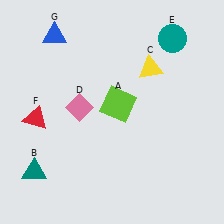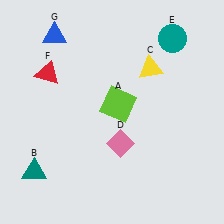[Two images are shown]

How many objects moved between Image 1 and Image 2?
2 objects moved between the two images.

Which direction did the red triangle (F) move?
The red triangle (F) moved up.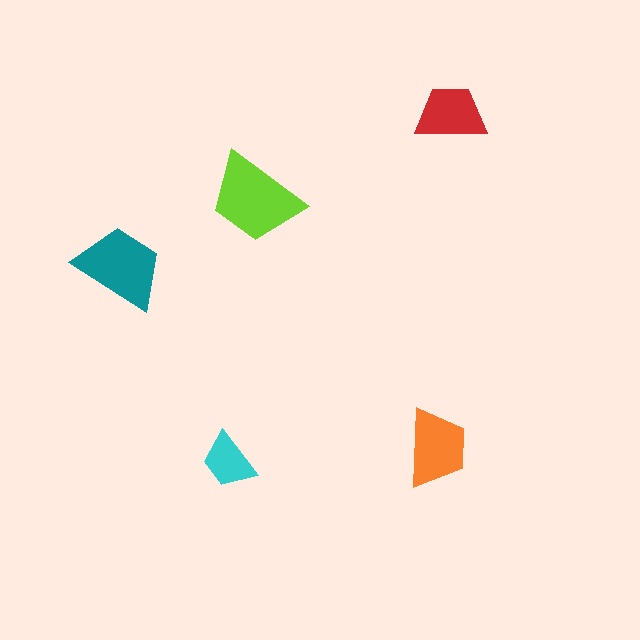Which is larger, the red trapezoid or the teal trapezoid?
The teal one.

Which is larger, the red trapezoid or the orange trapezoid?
The orange one.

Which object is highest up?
The red trapezoid is topmost.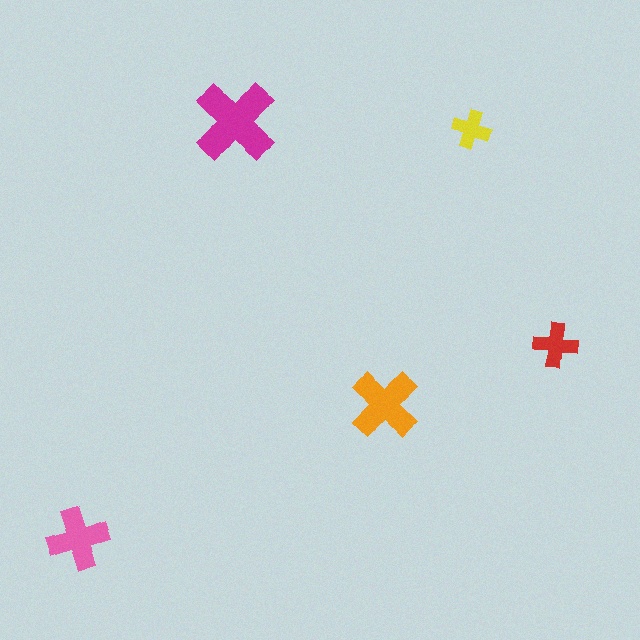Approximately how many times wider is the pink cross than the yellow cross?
About 1.5 times wider.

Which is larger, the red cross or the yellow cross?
The red one.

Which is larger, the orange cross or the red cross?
The orange one.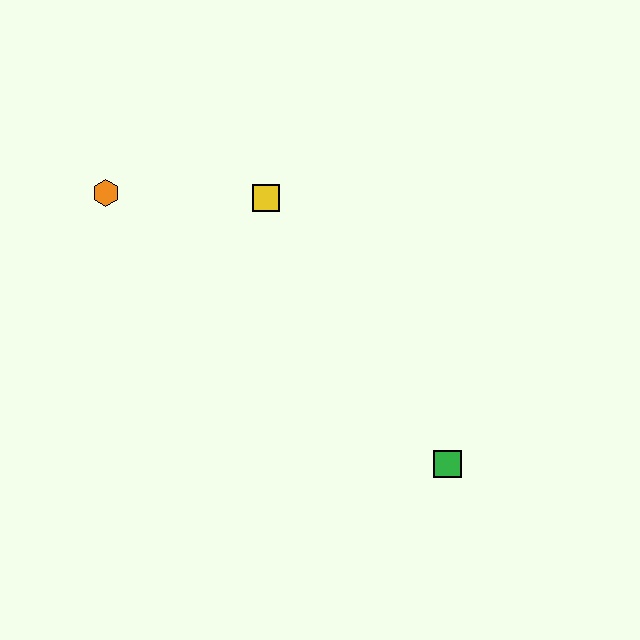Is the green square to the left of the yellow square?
No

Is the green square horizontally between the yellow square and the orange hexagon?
No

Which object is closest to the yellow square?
The orange hexagon is closest to the yellow square.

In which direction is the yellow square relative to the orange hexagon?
The yellow square is to the right of the orange hexagon.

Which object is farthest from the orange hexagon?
The green square is farthest from the orange hexagon.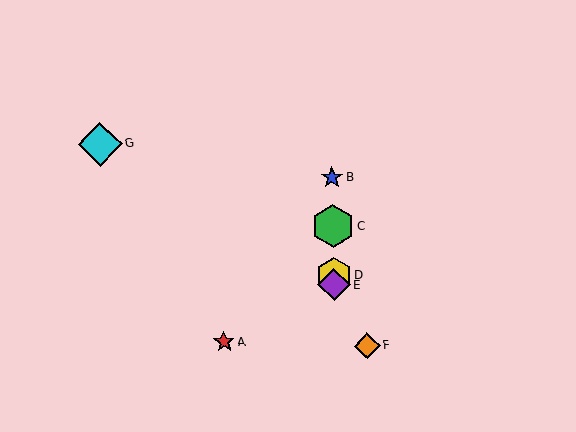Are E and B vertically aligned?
Yes, both are at x≈334.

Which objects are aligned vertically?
Objects B, C, D, E are aligned vertically.